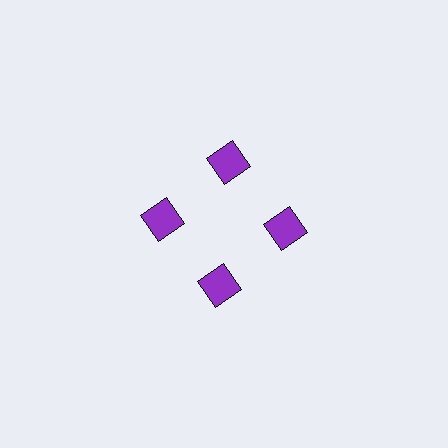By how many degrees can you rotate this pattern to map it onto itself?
The pattern maps onto itself every 90 degrees of rotation.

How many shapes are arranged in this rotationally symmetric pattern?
There are 4 shapes, arranged in 4 groups of 1.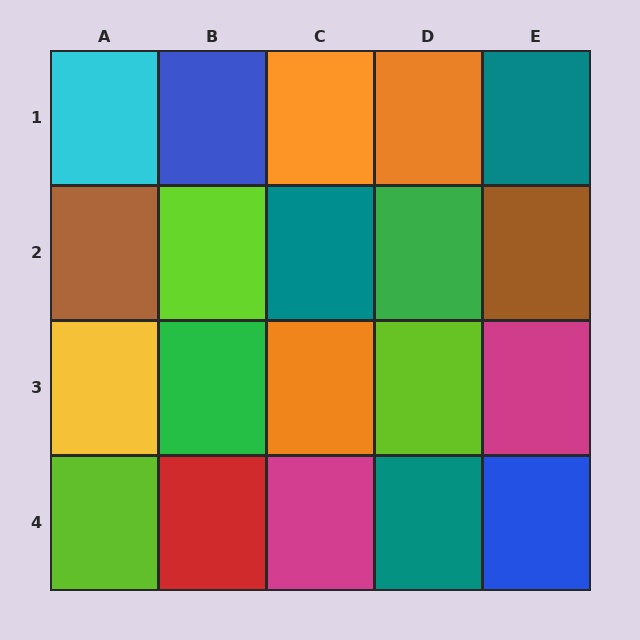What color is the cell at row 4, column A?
Lime.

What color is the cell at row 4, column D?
Teal.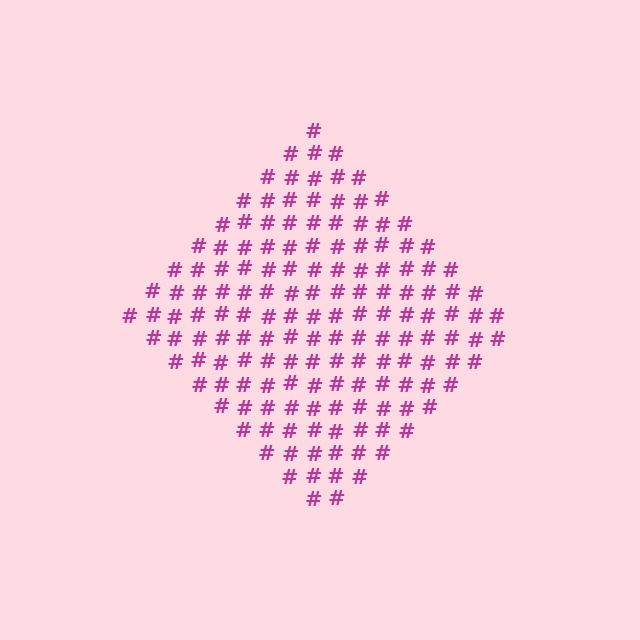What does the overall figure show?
The overall figure shows a diamond.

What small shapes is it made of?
It is made of small hash symbols.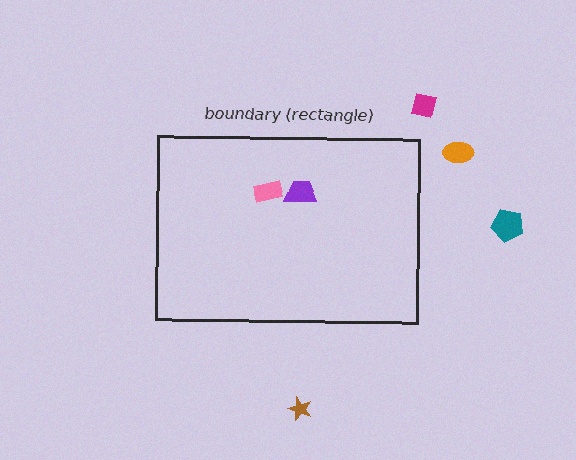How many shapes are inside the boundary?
2 inside, 4 outside.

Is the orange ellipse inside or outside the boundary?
Outside.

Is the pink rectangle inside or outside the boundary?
Inside.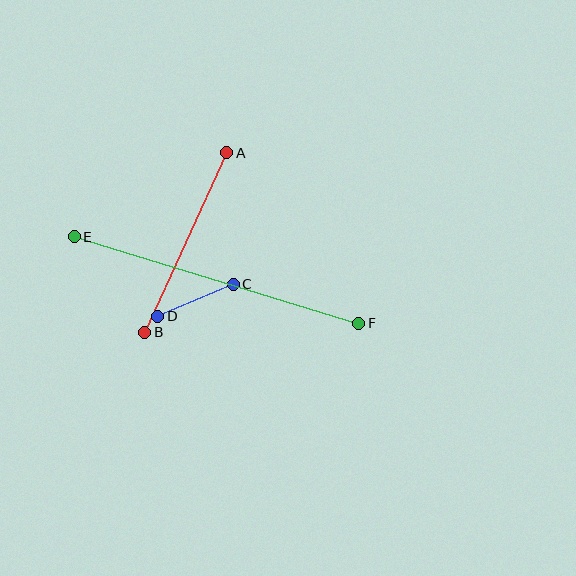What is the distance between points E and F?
The distance is approximately 297 pixels.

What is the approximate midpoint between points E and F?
The midpoint is at approximately (216, 280) pixels.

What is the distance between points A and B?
The distance is approximately 197 pixels.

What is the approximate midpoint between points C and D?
The midpoint is at approximately (196, 300) pixels.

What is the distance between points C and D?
The distance is approximately 82 pixels.